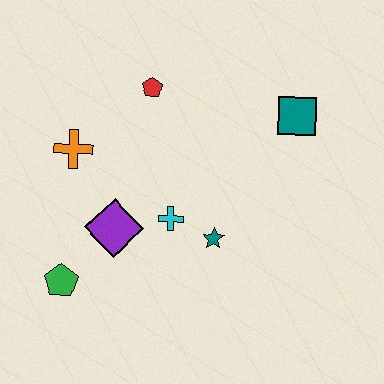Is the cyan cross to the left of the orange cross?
No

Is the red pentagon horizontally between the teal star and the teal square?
No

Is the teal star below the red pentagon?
Yes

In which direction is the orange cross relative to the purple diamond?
The orange cross is above the purple diamond.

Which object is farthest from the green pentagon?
The teal square is farthest from the green pentagon.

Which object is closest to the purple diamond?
The cyan cross is closest to the purple diamond.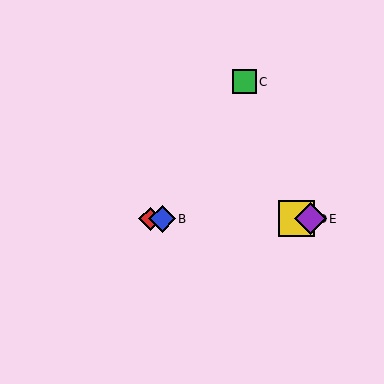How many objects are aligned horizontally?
4 objects (A, B, D, E) are aligned horizontally.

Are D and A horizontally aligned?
Yes, both are at y≈219.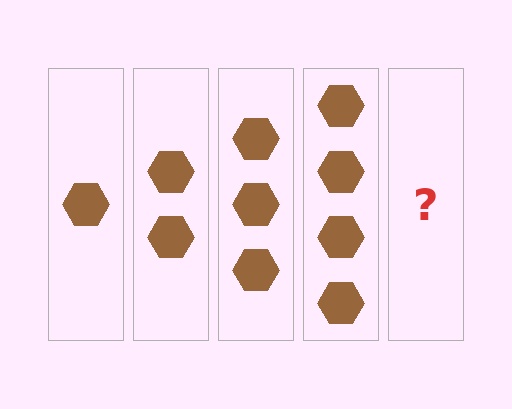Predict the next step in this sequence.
The next step is 5 hexagons.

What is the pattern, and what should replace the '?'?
The pattern is that each step adds one more hexagon. The '?' should be 5 hexagons.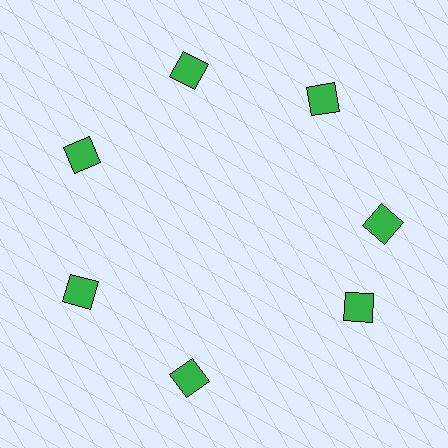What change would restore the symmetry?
The symmetry would be restored by rotating it back into even spacing with its neighbors so that all 7 squares sit at equal angles and equal distance from the center.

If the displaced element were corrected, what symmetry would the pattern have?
It would have 7-fold rotational symmetry — the pattern would map onto itself every 51 degrees.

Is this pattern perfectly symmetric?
No. The 7 green squares are arranged in a ring, but one element near the 5 o'clock position is rotated out of alignment along the ring, breaking the 7-fold rotational symmetry.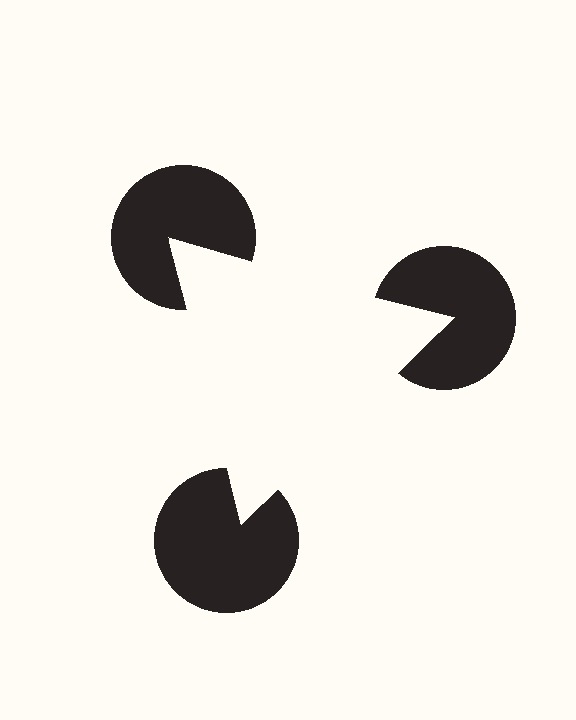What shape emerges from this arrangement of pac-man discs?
An illusory triangle — its edges are inferred from the aligned wedge cuts in the pac-man discs, not physically drawn.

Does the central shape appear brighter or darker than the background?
It typically appears slightly brighter than the background, even though no actual brightness change is drawn.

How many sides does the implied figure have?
3 sides.